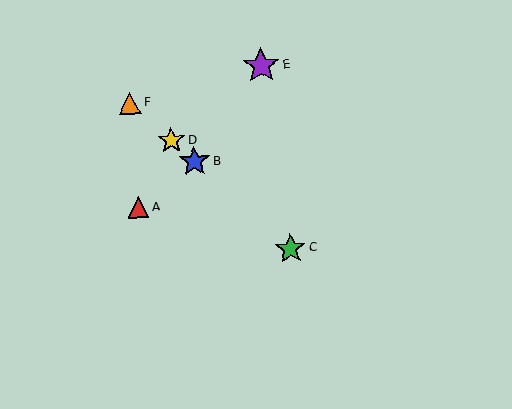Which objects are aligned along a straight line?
Objects B, C, D, F are aligned along a straight line.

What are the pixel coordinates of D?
Object D is at (171, 141).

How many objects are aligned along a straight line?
4 objects (B, C, D, F) are aligned along a straight line.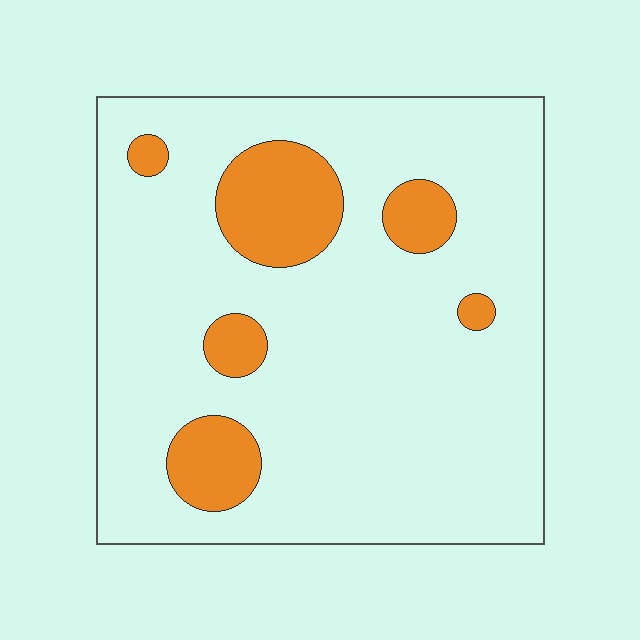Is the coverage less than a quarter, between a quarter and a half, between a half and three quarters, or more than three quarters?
Less than a quarter.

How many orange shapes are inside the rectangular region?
6.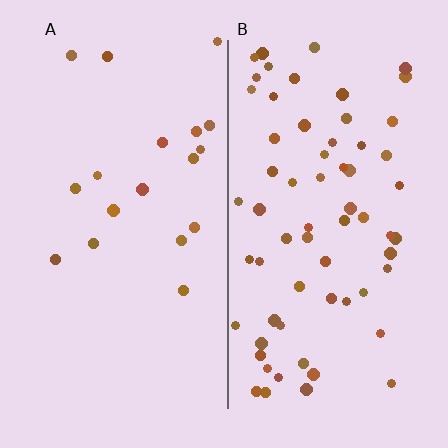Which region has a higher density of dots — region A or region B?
B (the right).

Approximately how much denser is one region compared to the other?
Approximately 3.5× — region B over region A.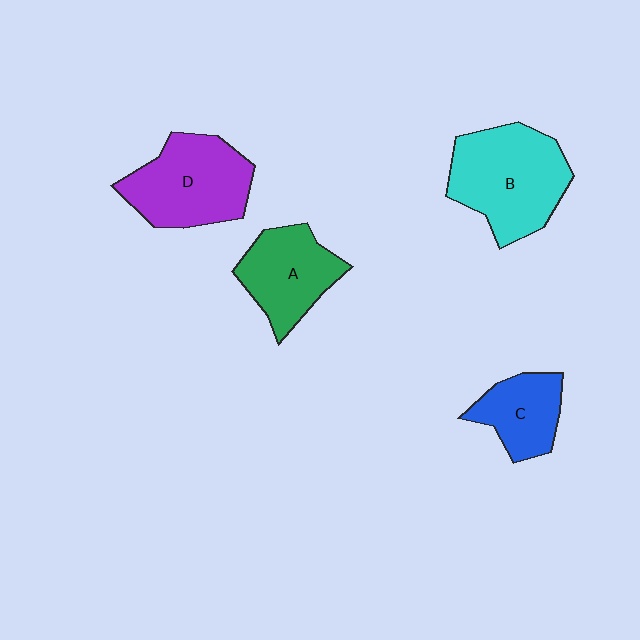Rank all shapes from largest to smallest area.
From largest to smallest: B (cyan), D (purple), A (green), C (blue).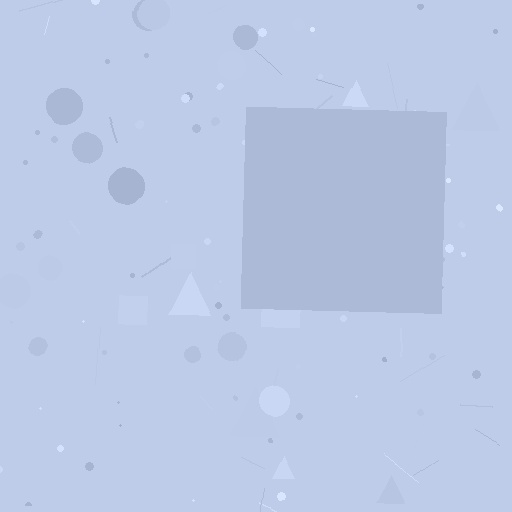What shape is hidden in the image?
A square is hidden in the image.